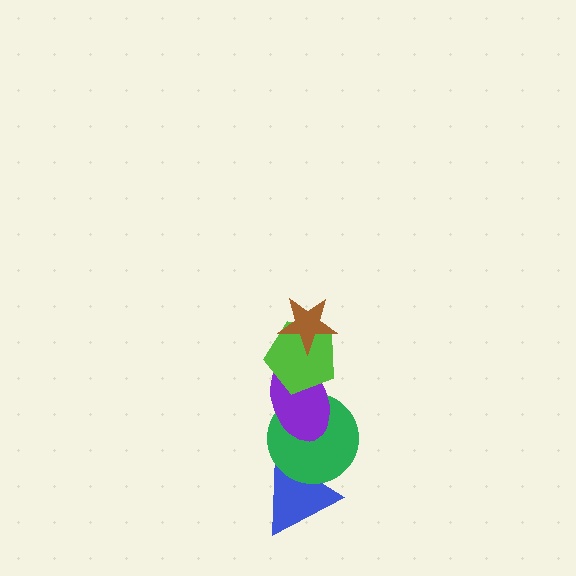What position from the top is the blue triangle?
The blue triangle is 5th from the top.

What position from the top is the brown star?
The brown star is 1st from the top.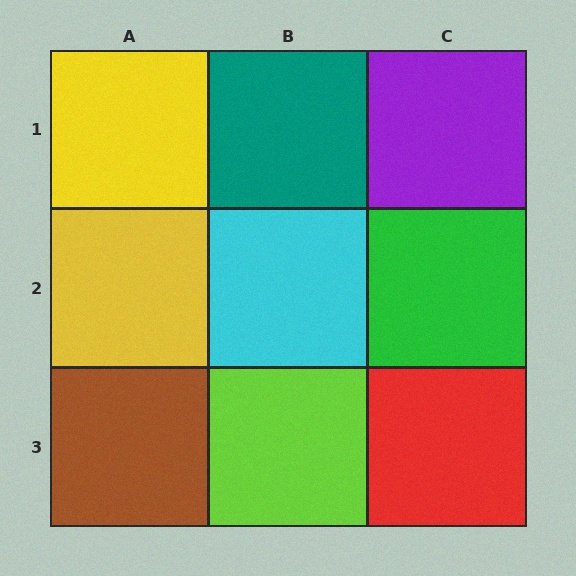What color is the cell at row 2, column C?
Green.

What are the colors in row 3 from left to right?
Brown, lime, red.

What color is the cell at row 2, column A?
Yellow.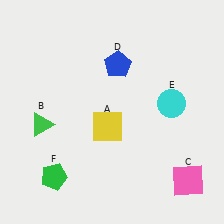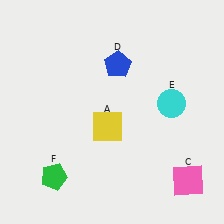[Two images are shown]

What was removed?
The green triangle (B) was removed in Image 2.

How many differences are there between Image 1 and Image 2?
There is 1 difference between the two images.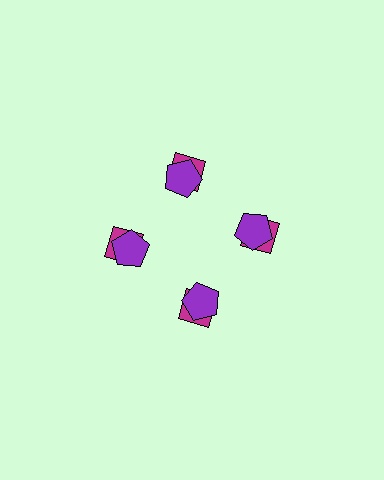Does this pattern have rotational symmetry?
Yes, this pattern has 4-fold rotational symmetry. It looks the same after rotating 90 degrees around the center.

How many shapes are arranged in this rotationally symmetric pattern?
There are 8 shapes, arranged in 4 groups of 2.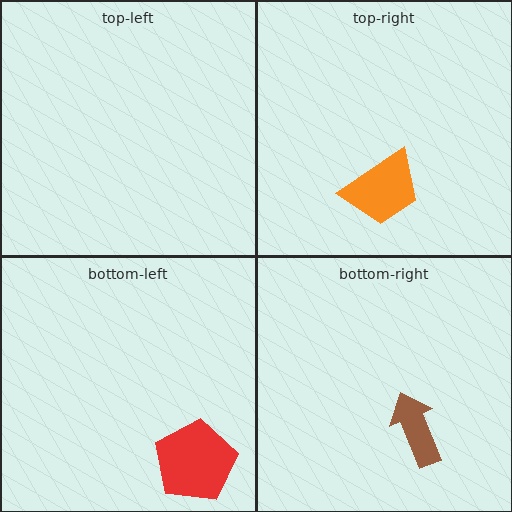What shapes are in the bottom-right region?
The brown arrow.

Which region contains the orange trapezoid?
The top-right region.